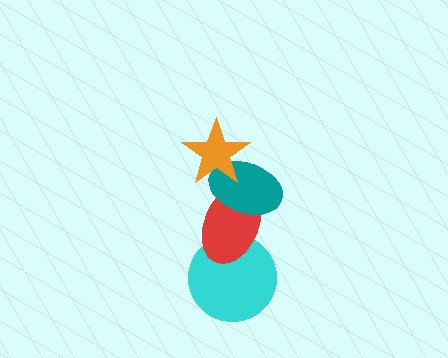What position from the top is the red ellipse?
The red ellipse is 3rd from the top.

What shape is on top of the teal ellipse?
The orange star is on top of the teal ellipse.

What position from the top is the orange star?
The orange star is 1st from the top.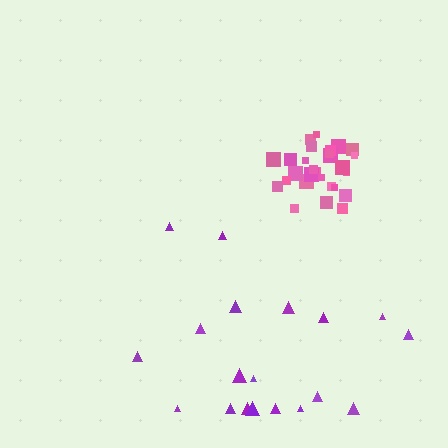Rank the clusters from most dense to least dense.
pink, purple.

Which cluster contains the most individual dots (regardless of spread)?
Pink (28).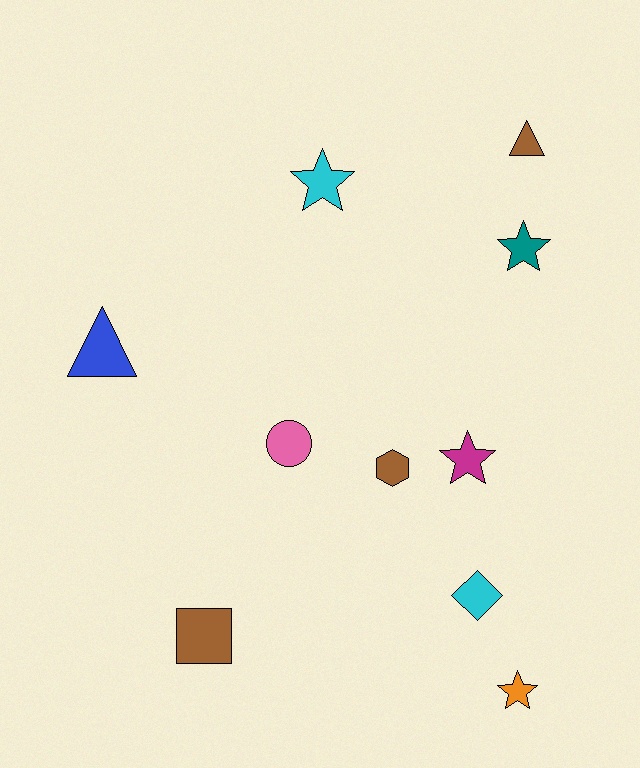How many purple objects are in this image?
There are no purple objects.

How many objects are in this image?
There are 10 objects.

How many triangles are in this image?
There are 2 triangles.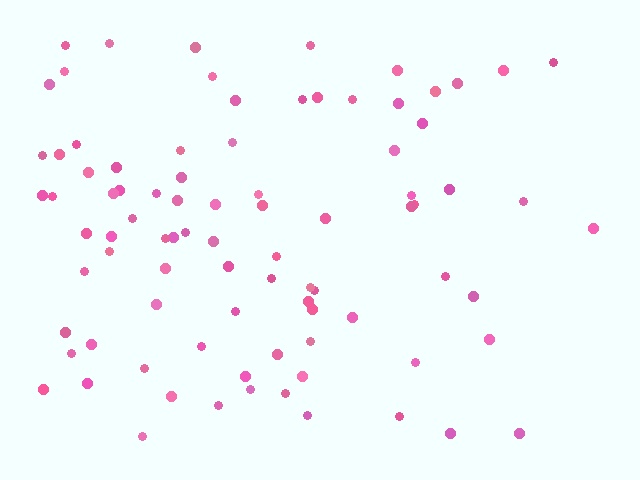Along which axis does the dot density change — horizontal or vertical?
Horizontal.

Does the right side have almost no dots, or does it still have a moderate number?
Still a moderate number, just noticeably fewer than the left.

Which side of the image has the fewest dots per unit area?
The right.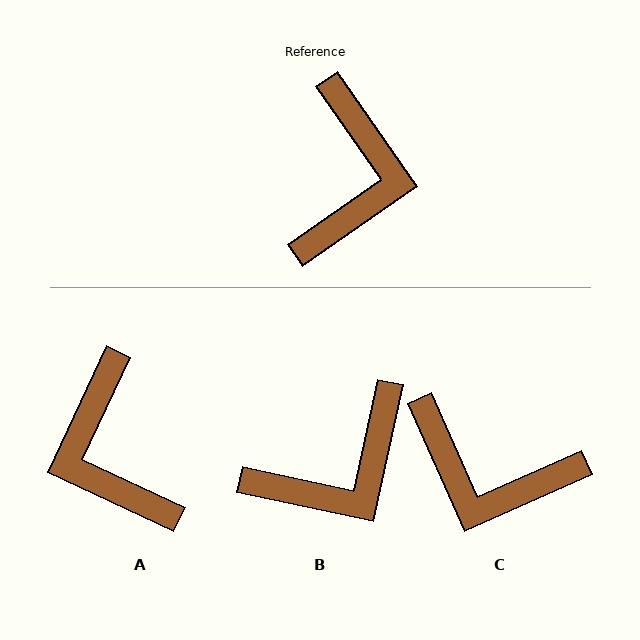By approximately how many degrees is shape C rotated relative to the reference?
Approximately 101 degrees clockwise.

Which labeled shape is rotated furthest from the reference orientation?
A, about 150 degrees away.